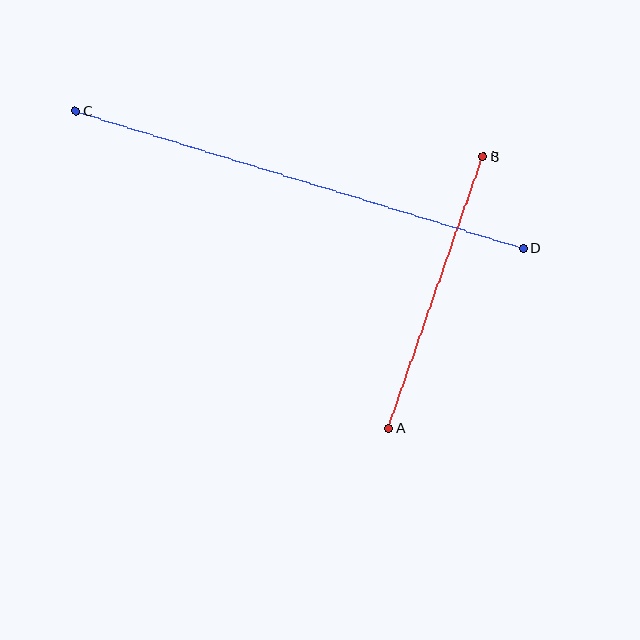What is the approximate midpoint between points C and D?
The midpoint is at approximately (299, 179) pixels.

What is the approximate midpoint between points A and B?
The midpoint is at approximately (436, 292) pixels.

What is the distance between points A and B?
The distance is approximately 288 pixels.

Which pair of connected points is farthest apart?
Points C and D are farthest apart.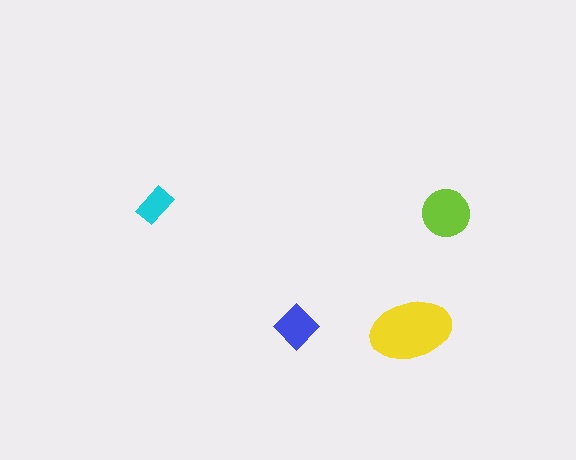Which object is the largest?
The yellow ellipse.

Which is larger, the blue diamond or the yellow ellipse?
The yellow ellipse.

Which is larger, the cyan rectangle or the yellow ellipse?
The yellow ellipse.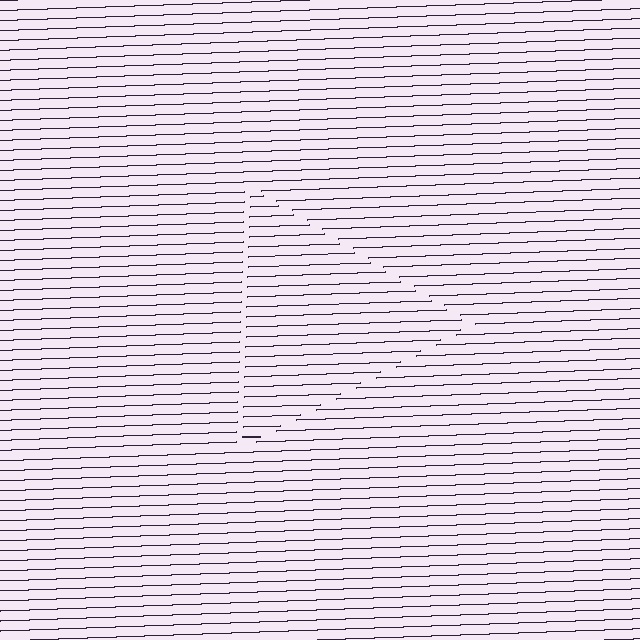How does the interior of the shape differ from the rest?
The interior of the shape contains the same grating, shifted by half a period — the contour is defined by the phase discontinuity where line-ends from the inner and outer gratings abut.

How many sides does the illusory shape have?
3 sides — the line-ends trace a triangle.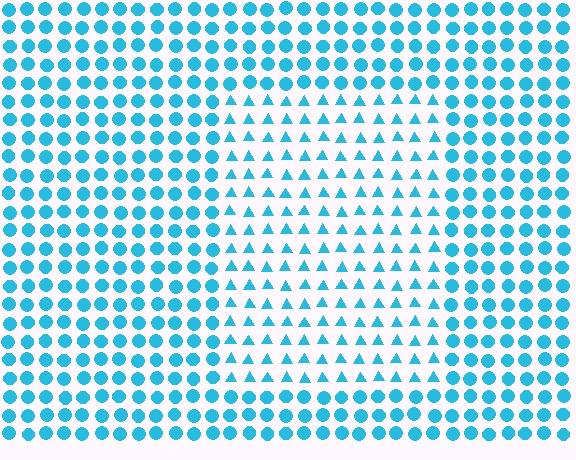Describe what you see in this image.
The image is filled with small cyan elements arranged in a uniform grid. A rectangle-shaped region contains triangles, while the surrounding area contains circles. The boundary is defined purely by the change in element shape.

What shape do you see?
I see a rectangle.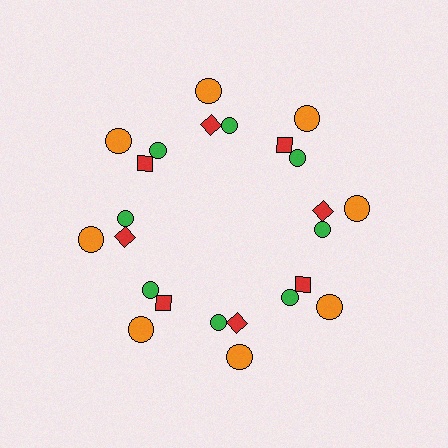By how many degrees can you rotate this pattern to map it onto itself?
The pattern maps onto itself every 45 degrees of rotation.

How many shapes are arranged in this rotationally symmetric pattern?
There are 24 shapes, arranged in 8 groups of 3.